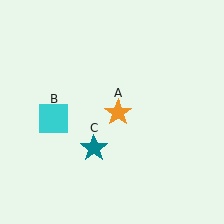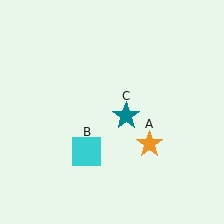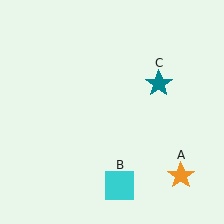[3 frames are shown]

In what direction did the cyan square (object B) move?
The cyan square (object B) moved down and to the right.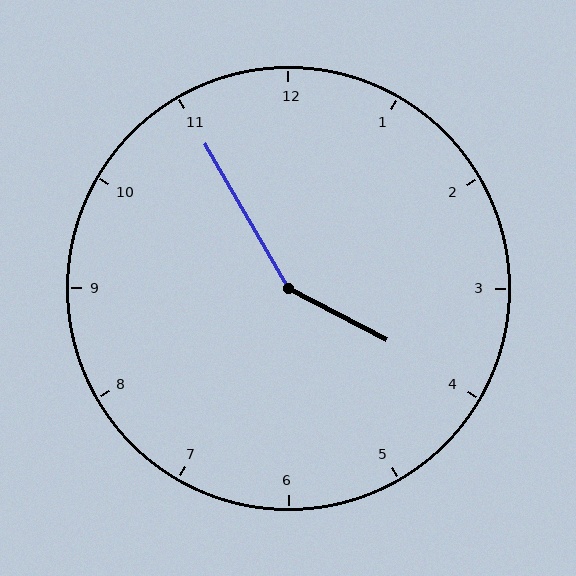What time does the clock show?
3:55.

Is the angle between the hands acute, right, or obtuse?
It is obtuse.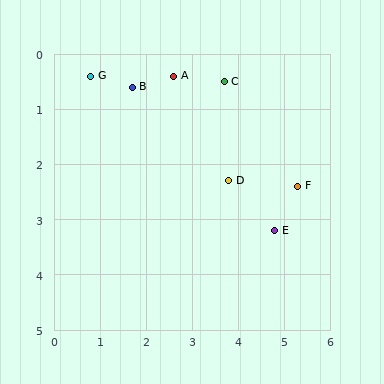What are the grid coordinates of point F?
Point F is at approximately (5.3, 2.4).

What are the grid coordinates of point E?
Point E is at approximately (4.8, 3.2).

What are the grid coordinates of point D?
Point D is at approximately (3.8, 2.3).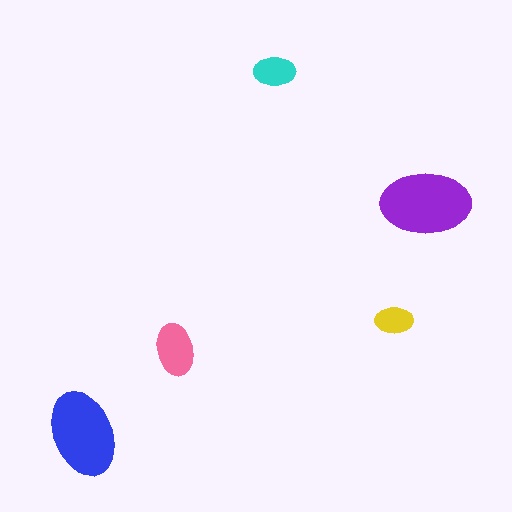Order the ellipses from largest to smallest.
the purple one, the blue one, the pink one, the cyan one, the yellow one.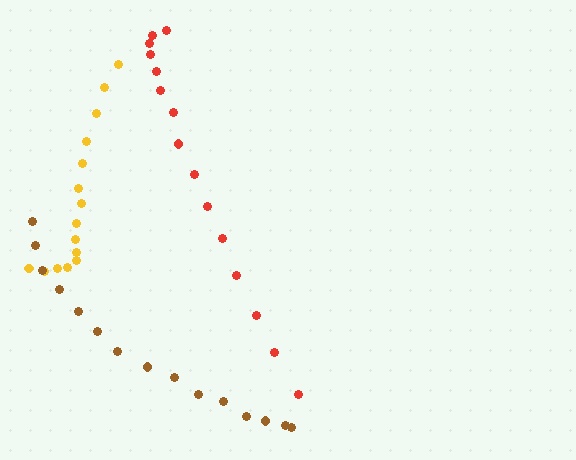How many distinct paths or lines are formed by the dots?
There are 3 distinct paths.